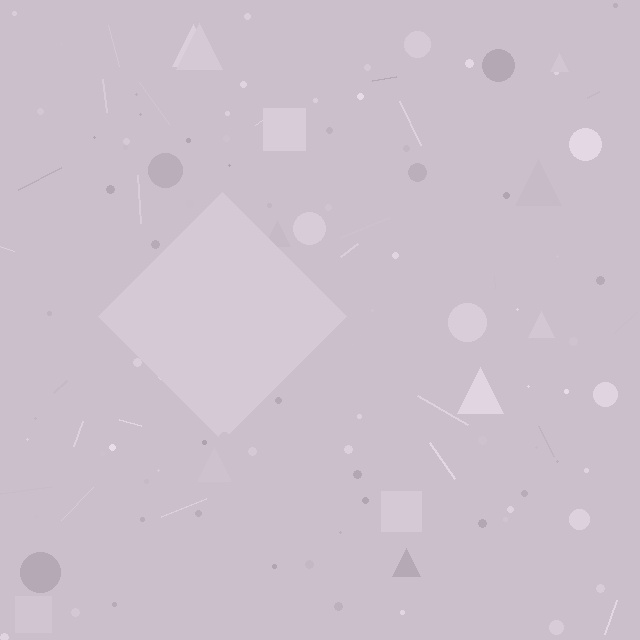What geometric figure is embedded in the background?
A diamond is embedded in the background.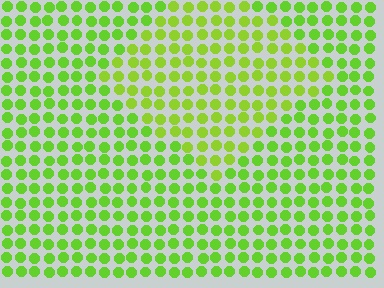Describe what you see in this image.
The image is filled with small lime elements in a uniform arrangement. A diamond-shaped region is visible where the elements are tinted to a slightly different hue, forming a subtle color boundary.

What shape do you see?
I see a diamond.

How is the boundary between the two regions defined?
The boundary is defined purely by a slight shift in hue (about 16 degrees). Spacing, size, and orientation are identical on both sides.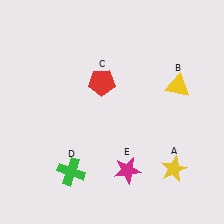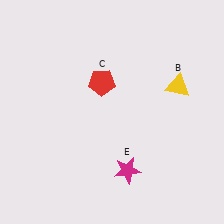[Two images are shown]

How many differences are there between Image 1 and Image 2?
There are 2 differences between the two images.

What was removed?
The green cross (D), the yellow star (A) were removed in Image 2.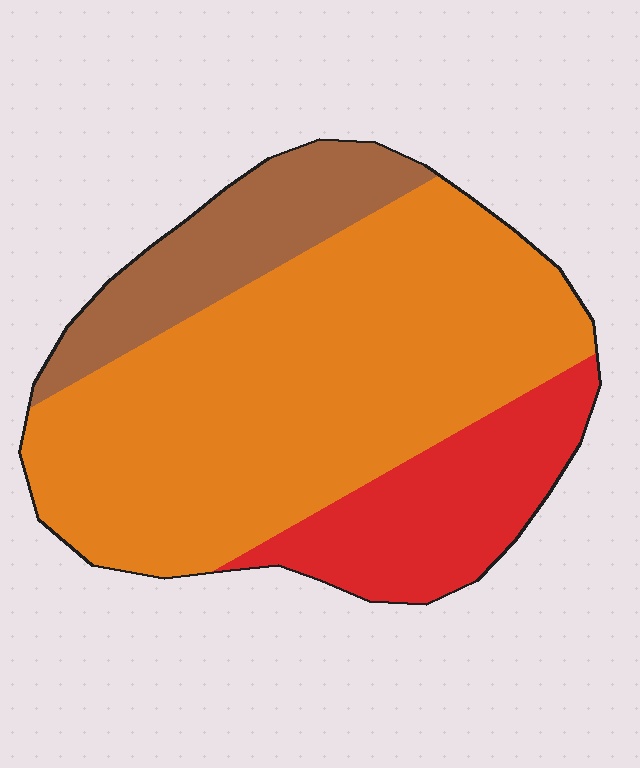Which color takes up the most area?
Orange, at roughly 65%.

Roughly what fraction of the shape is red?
Red covers around 20% of the shape.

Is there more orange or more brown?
Orange.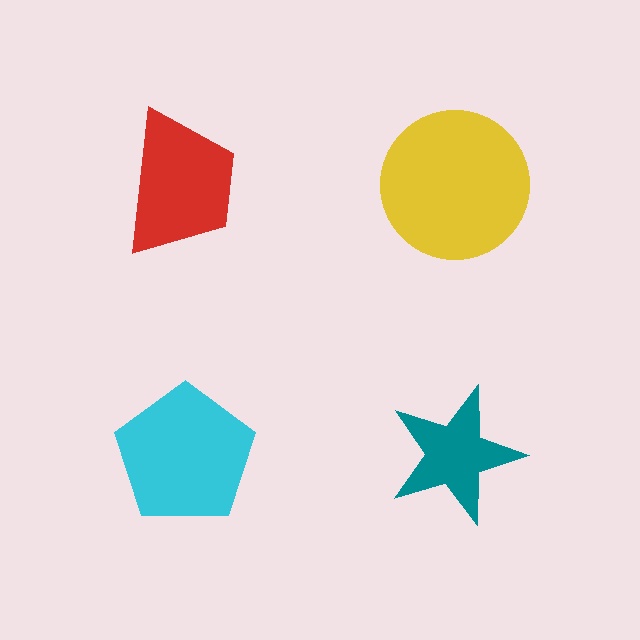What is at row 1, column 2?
A yellow circle.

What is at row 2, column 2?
A teal star.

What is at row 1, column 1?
A red trapezoid.